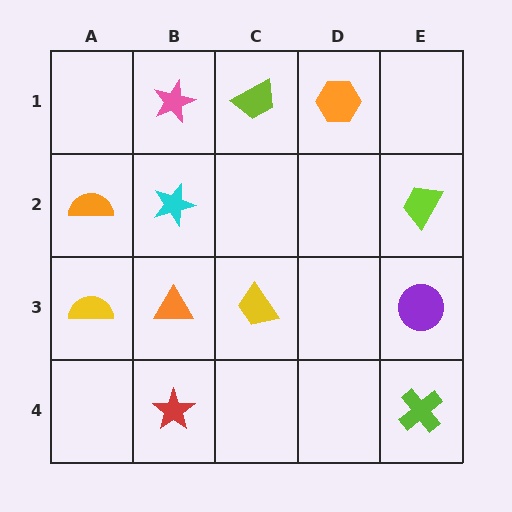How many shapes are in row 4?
2 shapes.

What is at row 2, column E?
A lime trapezoid.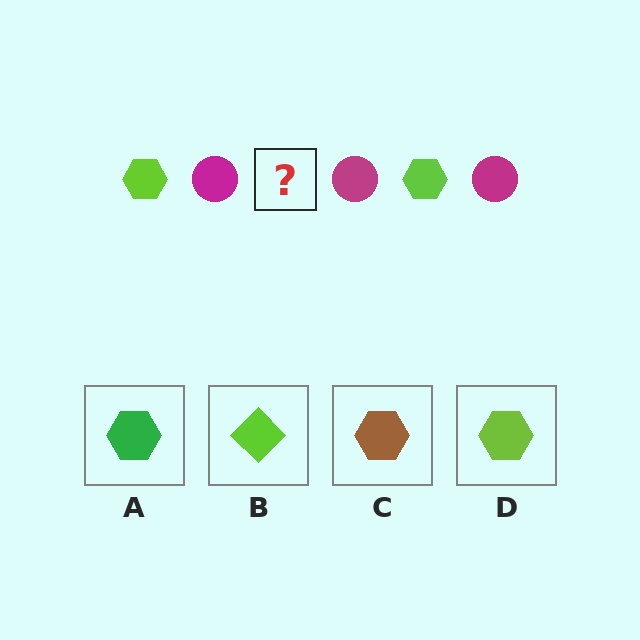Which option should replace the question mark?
Option D.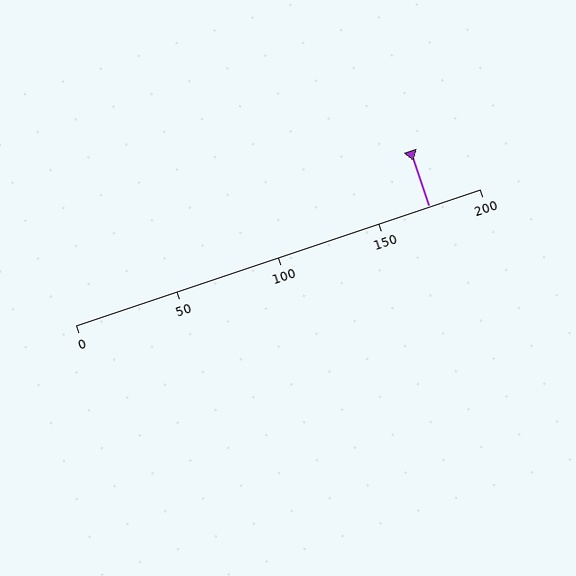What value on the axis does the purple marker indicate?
The marker indicates approximately 175.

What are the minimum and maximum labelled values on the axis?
The axis runs from 0 to 200.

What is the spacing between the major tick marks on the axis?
The major ticks are spaced 50 apart.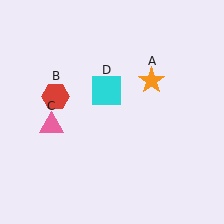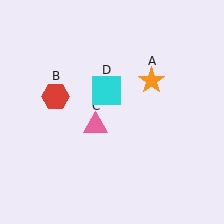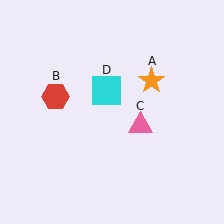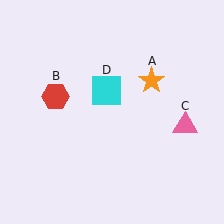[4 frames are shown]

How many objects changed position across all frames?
1 object changed position: pink triangle (object C).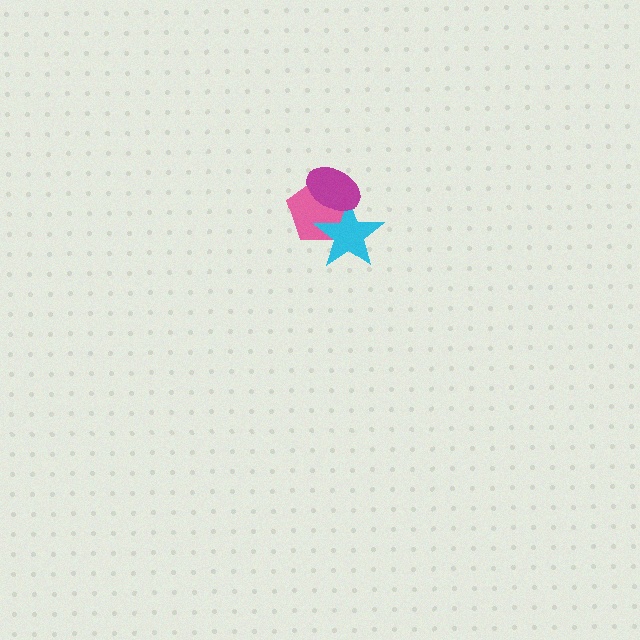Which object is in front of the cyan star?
The magenta ellipse is in front of the cyan star.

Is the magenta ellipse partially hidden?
No, no other shape covers it.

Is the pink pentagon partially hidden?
Yes, it is partially covered by another shape.